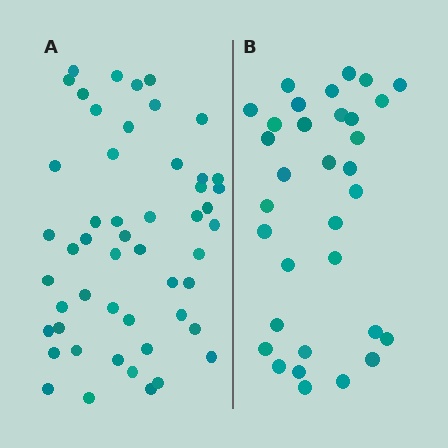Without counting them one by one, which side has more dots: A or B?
Region A (the left region) has more dots.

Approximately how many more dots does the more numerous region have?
Region A has approximately 20 more dots than region B.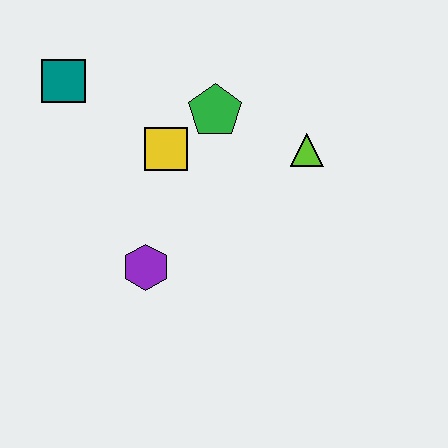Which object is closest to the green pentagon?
The yellow square is closest to the green pentagon.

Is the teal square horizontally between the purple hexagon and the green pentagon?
No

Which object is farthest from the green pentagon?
The purple hexagon is farthest from the green pentagon.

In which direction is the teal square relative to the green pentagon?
The teal square is to the left of the green pentagon.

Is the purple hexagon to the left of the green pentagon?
Yes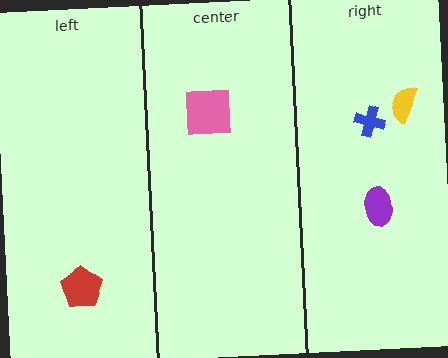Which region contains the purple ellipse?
The right region.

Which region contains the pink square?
The center region.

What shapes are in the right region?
The purple ellipse, the blue cross, the yellow semicircle.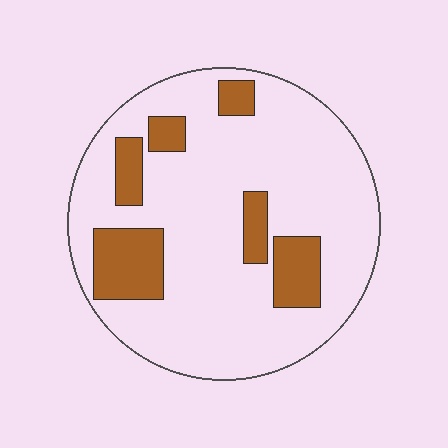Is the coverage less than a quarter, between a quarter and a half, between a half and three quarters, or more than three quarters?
Less than a quarter.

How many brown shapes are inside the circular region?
6.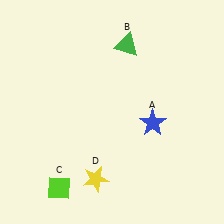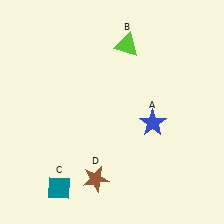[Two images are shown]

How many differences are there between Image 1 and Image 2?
There are 3 differences between the two images.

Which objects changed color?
B changed from green to lime. C changed from lime to teal. D changed from yellow to brown.